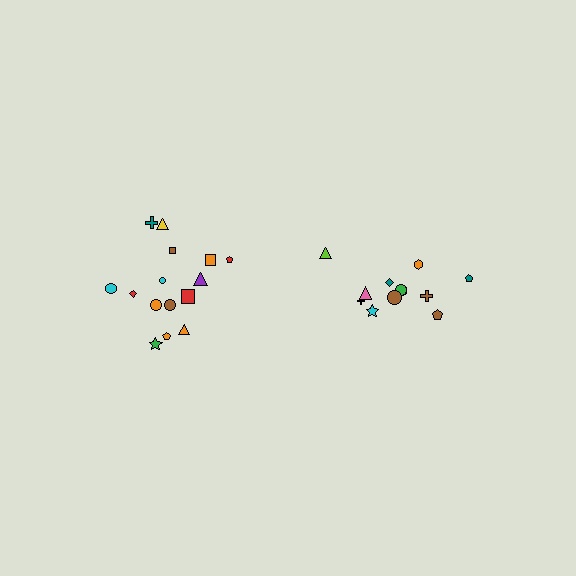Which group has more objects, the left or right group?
The left group.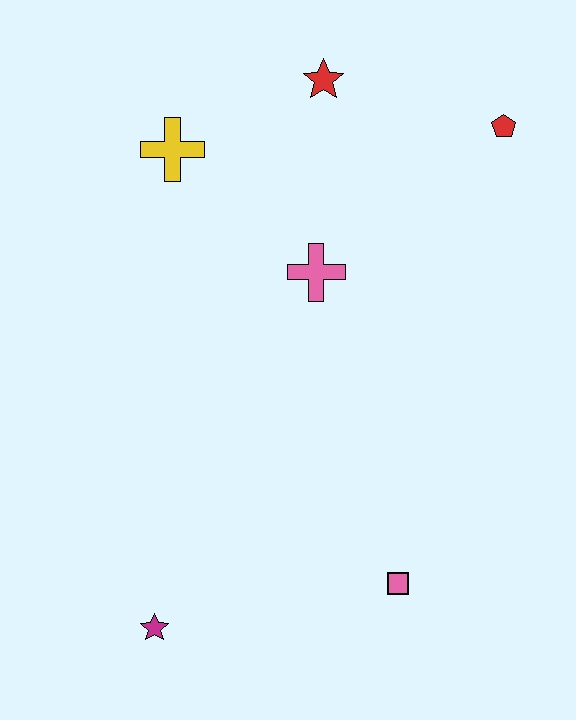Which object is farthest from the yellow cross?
The pink square is farthest from the yellow cross.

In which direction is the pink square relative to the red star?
The pink square is below the red star.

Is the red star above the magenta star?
Yes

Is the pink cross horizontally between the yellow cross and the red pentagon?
Yes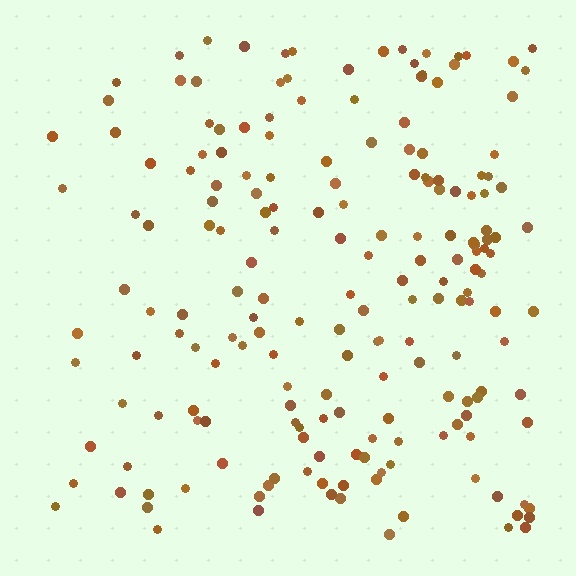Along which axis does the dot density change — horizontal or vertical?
Horizontal.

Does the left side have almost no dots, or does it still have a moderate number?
Still a moderate number, just noticeably fewer than the right.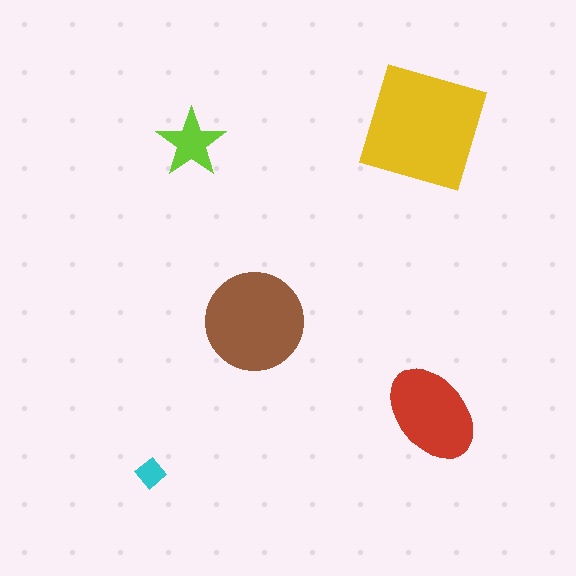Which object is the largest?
The yellow square.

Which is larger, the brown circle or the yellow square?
The yellow square.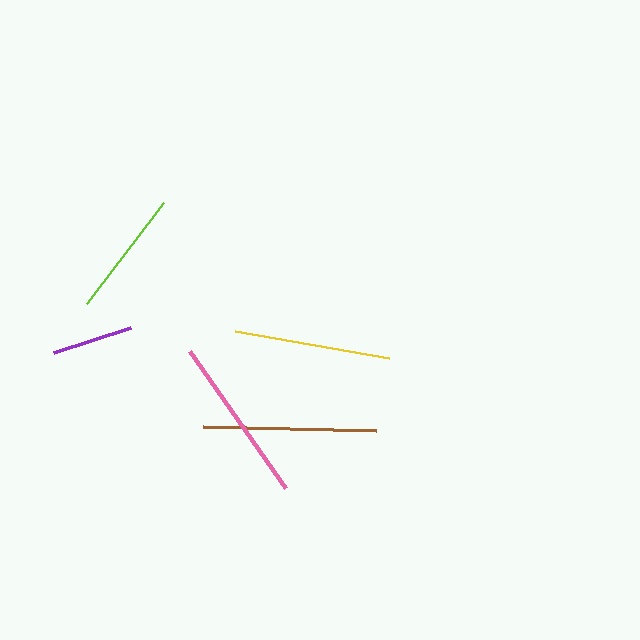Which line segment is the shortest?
The purple line is the shortest at approximately 81 pixels.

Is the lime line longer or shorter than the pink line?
The pink line is longer than the lime line.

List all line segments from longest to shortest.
From longest to shortest: brown, pink, yellow, lime, purple.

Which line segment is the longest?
The brown line is the longest at approximately 173 pixels.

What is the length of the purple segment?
The purple segment is approximately 81 pixels long.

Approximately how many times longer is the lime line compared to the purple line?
The lime line is approximately 1.6 times the length of the purple line.